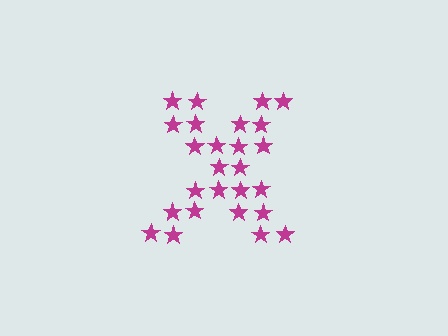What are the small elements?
The small elements are stars.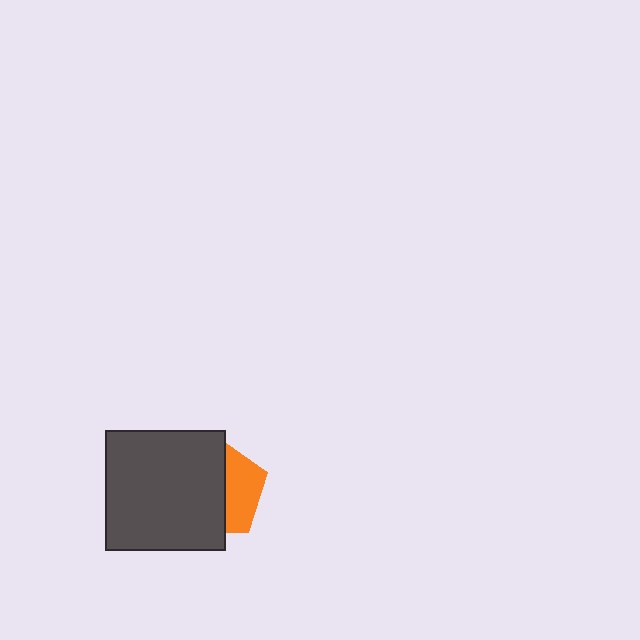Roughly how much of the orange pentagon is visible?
A small part of it is visible (roughly 38%).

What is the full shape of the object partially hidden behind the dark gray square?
The partially hidden object is an orange pentagon.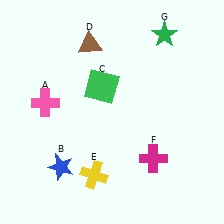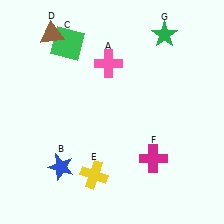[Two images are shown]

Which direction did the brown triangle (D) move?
The brown triangle (D) moved left.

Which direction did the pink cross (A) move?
The pink cross (A) moved right.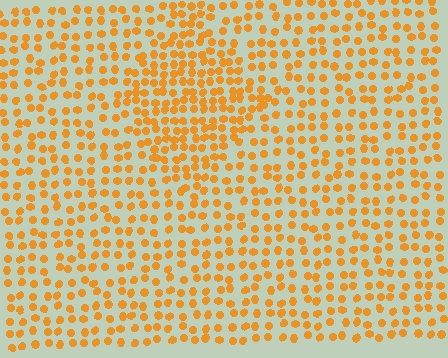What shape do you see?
I see a diamond.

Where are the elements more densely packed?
The elements are more densely packed inside the diamond boundary.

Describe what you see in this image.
The image contains small orange elements arranged at two different densities. A diamond-shaped region is visible where the elements are more densely packed than the surrounding area.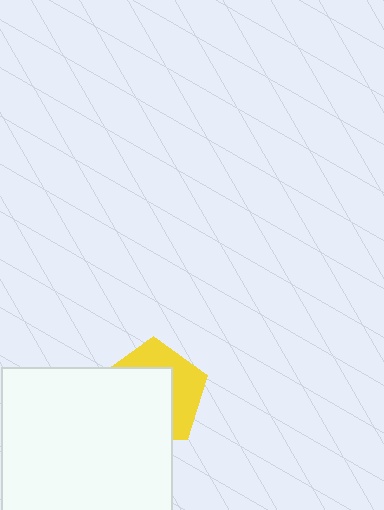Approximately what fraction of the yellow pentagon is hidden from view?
Roughly 60% of the yellow pentagon is hidden behind the white rectangle.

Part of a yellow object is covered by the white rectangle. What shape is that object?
It is a pentagon.